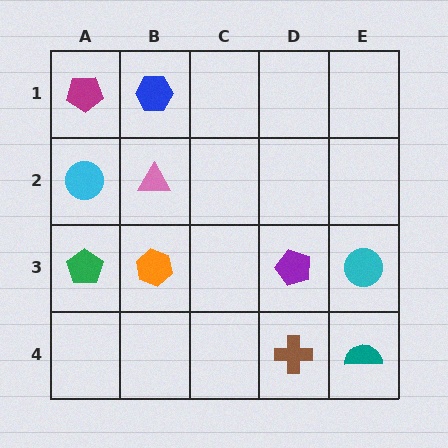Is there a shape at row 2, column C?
No, that cell is empty.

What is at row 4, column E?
A teal semicircle.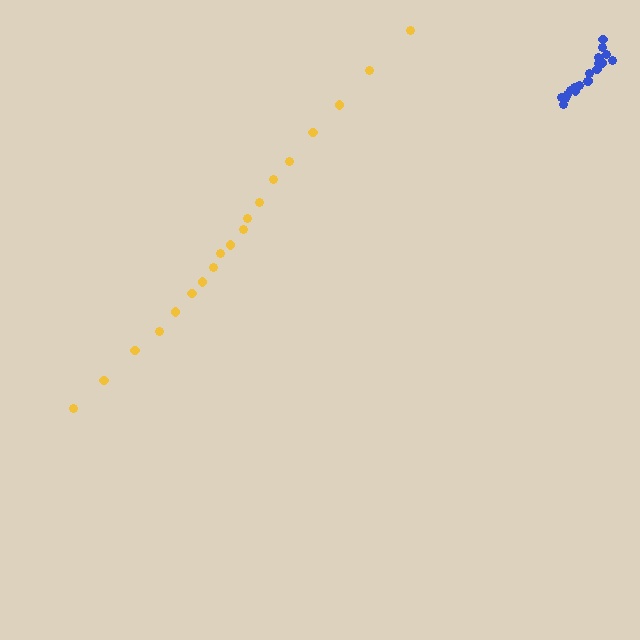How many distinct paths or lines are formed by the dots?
There are 2 distinct paths.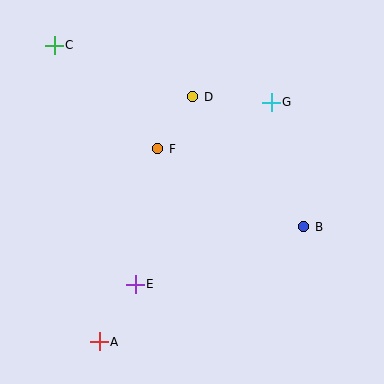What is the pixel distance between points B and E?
The distance between B and E is 178 pixels.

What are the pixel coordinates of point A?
Point A is at (99, 342).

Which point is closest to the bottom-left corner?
Point A is closest to the bottom-left corner.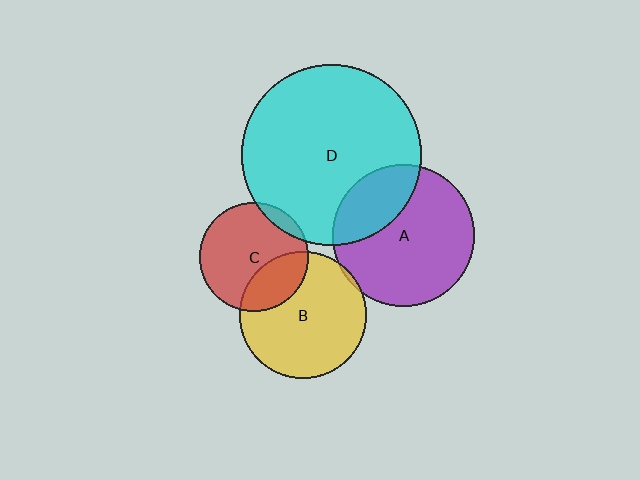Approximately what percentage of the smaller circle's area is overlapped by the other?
Approximately 10%.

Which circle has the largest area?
Circle D (cyan).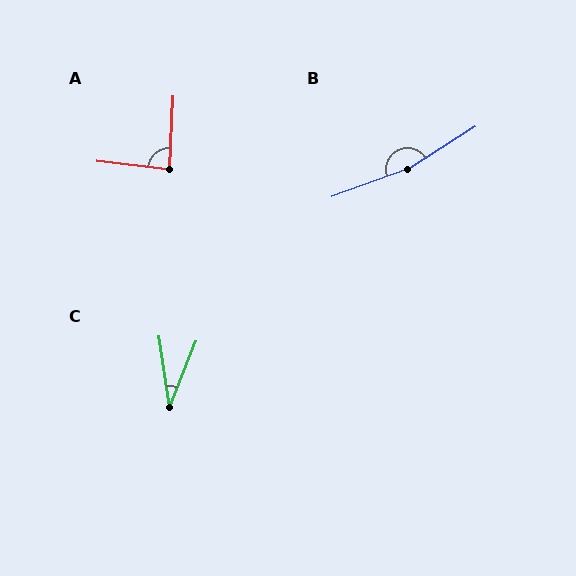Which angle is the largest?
B, at approximately 168 degrees.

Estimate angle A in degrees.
Approximately 86 degrees.